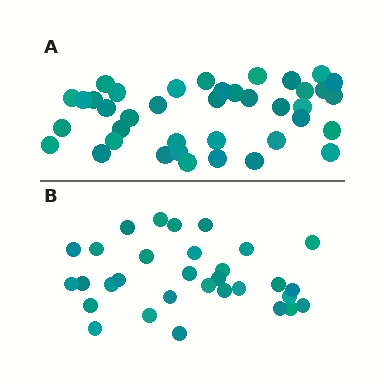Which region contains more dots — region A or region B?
Region A (the top region) has more dots.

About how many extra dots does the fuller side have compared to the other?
Region A has roughly 8 or so more dots than region B.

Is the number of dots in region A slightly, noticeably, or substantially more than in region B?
Region A has noticeably more, but not dramatically so. The ratio is roughly 1.3 to 1.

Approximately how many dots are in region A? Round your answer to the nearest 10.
About 40 dots. (The exact count is 39, which rounds to 40.)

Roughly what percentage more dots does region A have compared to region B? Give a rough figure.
About 25% more.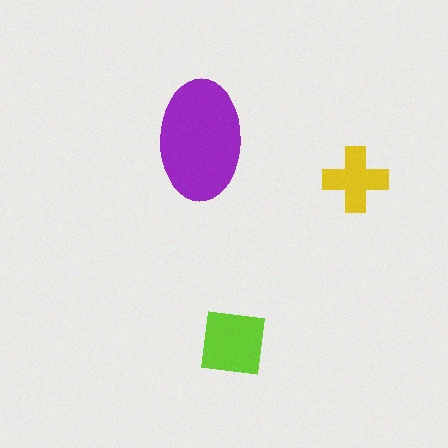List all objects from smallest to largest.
The yellow cross, the lime square, the purple ellipse.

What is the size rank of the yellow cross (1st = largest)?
3rd.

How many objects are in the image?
There are 3 objects in the image.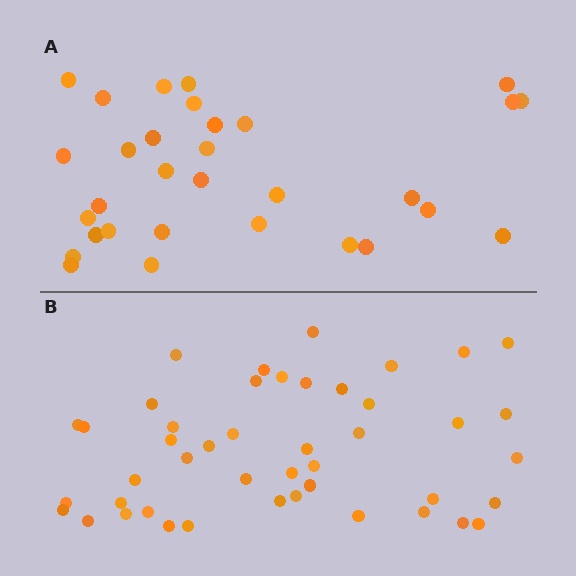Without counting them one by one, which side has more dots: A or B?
Region B (the bottom region) has more dots.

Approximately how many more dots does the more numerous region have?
Region B has approximately 15 more dots than region A.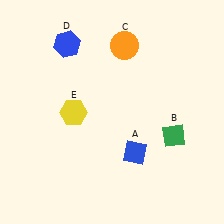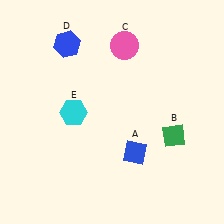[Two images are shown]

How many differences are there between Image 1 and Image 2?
There are 2 differences between the two images.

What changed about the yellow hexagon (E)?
In Image 1, E is yellow. In Image 2, it changed to cyan.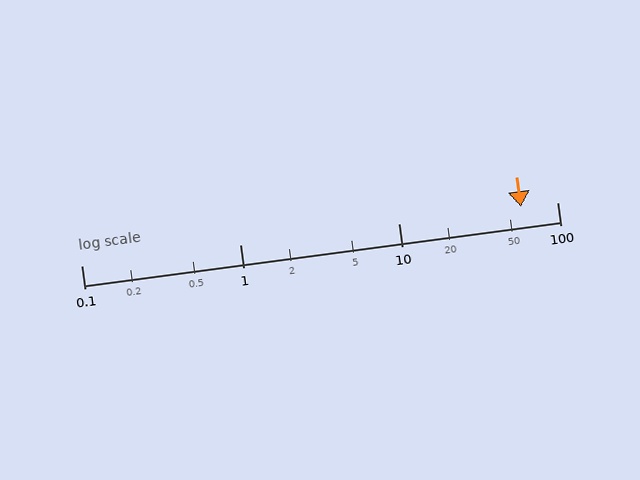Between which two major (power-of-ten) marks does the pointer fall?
The pointer is between 10 and 100.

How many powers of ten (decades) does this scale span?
The scale spans 3 decades, from 0.1 to 100.